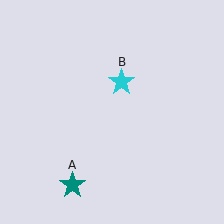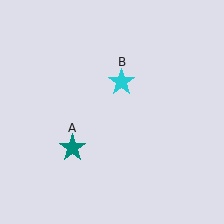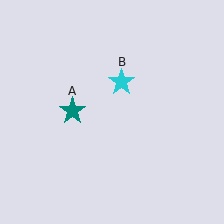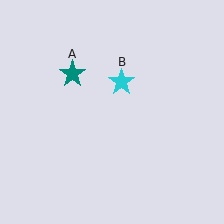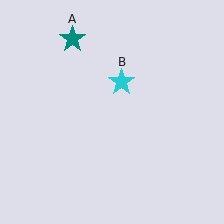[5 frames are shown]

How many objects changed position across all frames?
1 object changed position: teal star (object A).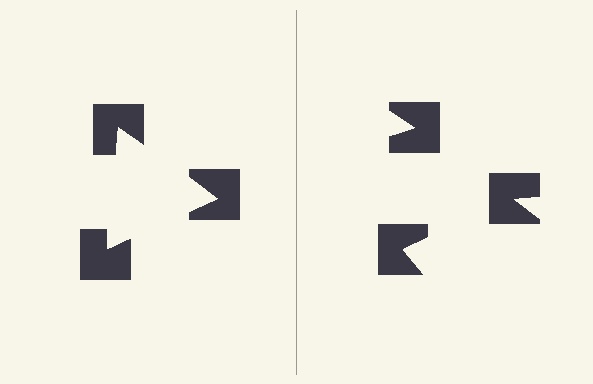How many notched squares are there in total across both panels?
6 — 3 on each side.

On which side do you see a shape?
An illusory triangle appears on the left side. On the right side the wedge cuts are rotated, so no coherent shape forms.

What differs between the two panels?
The notched squares are positioned identically on both sides; only the wedge orientations differ. On the left they align to a triangle; on the right they are misaligned.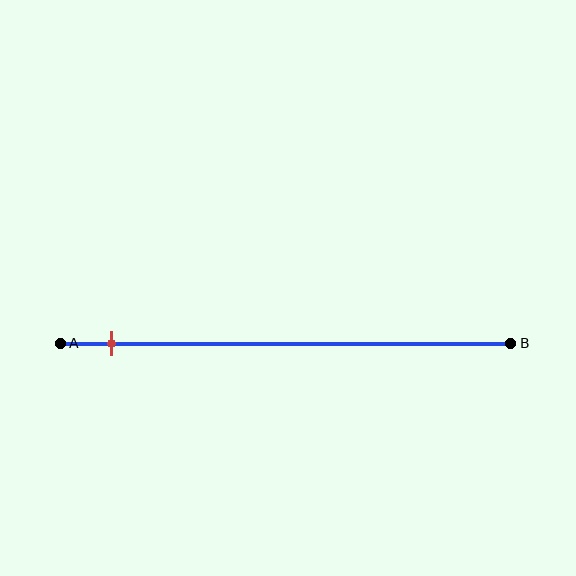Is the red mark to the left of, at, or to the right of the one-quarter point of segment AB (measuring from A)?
The red mark is to the left of the one-quarter point of segment AB.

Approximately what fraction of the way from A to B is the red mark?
The red mark is approximately 10% of the way from A to B.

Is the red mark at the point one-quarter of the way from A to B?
No, the mark is at about 10% from A, not at the 25% one-quarter point.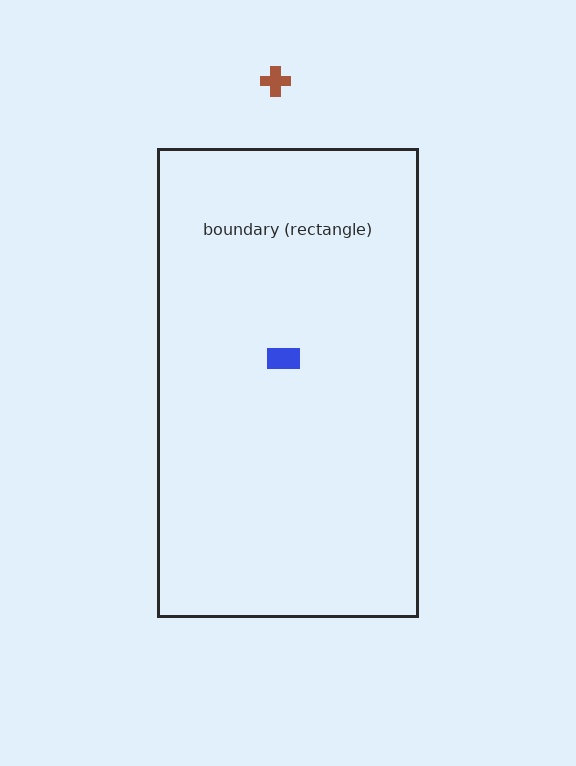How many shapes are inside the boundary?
1 inside, 1 outside.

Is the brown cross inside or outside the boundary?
Outside.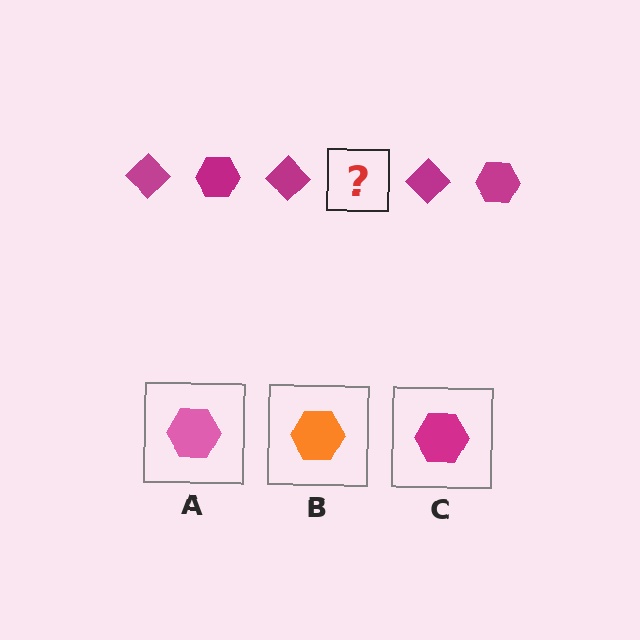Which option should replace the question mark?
Option C.